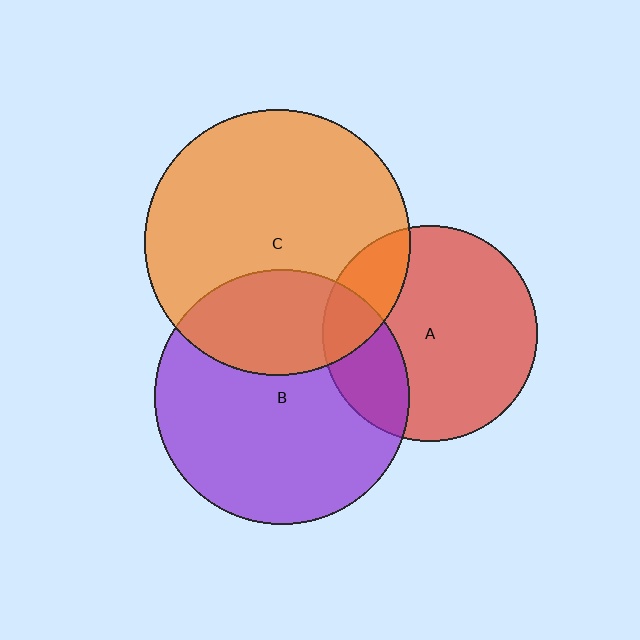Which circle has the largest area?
Circle C (orange).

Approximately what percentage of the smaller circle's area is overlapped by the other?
Approximately 30%.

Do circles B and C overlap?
Yes.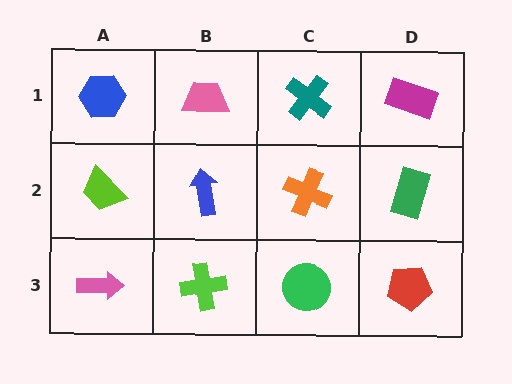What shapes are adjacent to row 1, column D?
A green rectangle (row 2, column D), a teal cross (row 1, column C).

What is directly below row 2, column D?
A red pentagon.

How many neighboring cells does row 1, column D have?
2.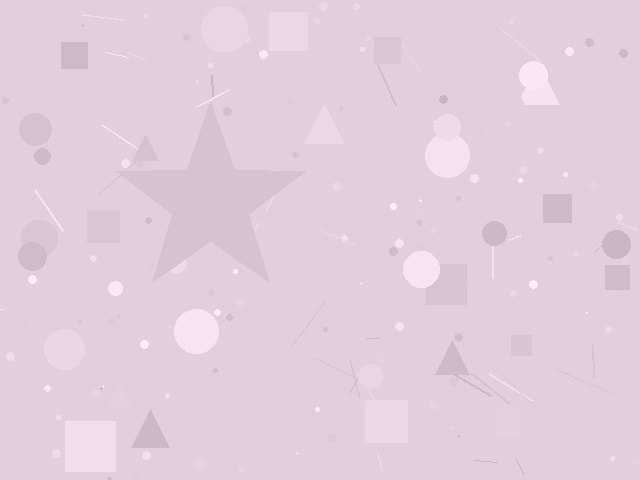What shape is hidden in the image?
A star is hidden in the image.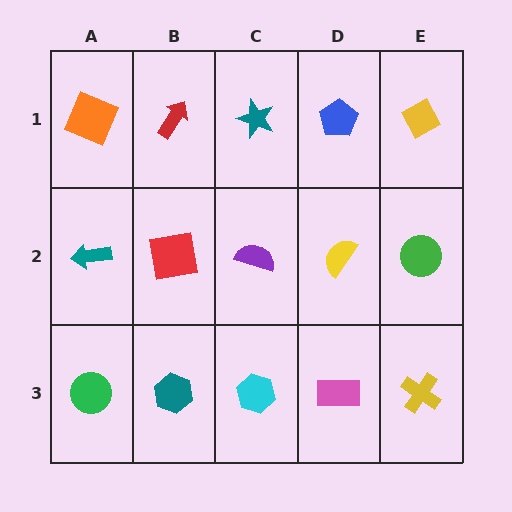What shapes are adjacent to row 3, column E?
A green circle (row 2, column E), a pink rectangle (row 3, column D).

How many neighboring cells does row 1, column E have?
2.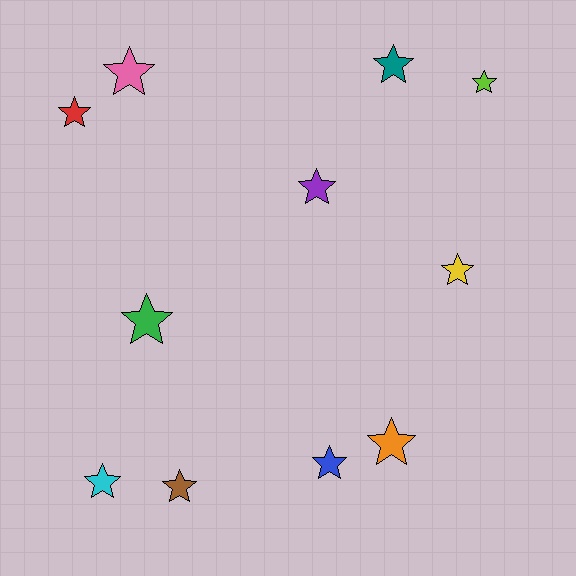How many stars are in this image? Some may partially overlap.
There are 11 stars.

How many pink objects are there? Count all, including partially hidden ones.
There is 1 pink object.